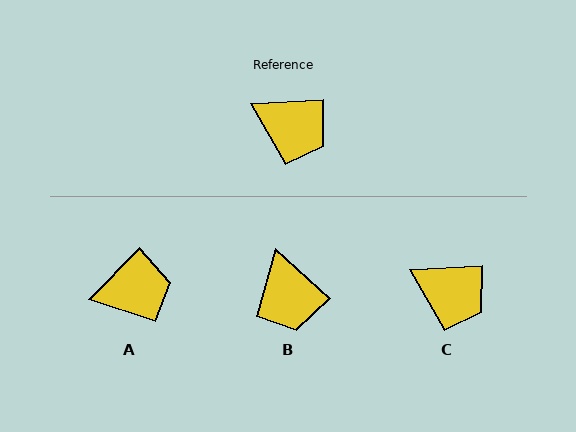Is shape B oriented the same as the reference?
No, it is off by about 46 degrees.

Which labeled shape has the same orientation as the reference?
C.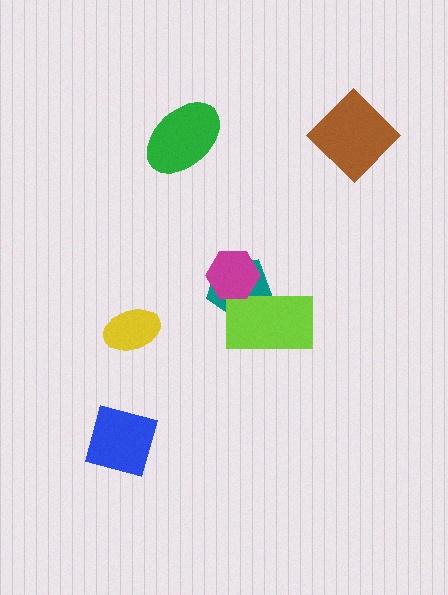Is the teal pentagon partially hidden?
Yes, it is partially covered by another shape.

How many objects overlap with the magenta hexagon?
2 objects overlap with the magenta hexagon.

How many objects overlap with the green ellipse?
0 objects overlap with the green ellipse.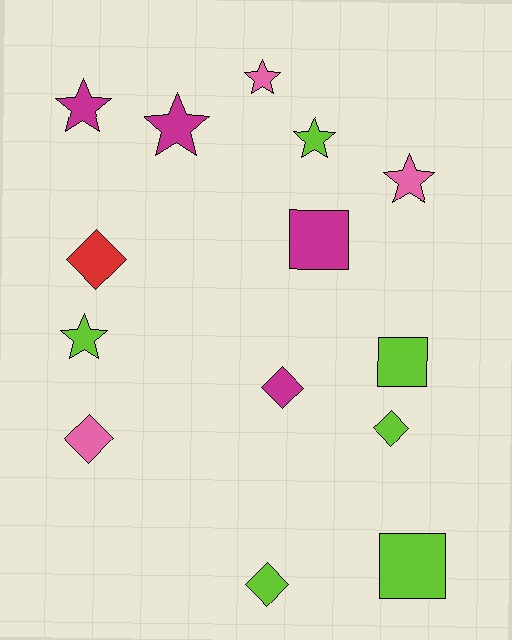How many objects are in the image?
There are 14 objects.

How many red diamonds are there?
There is 1 red diamond.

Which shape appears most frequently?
Star, with 6 objects.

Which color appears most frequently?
Lime, with 6 objects.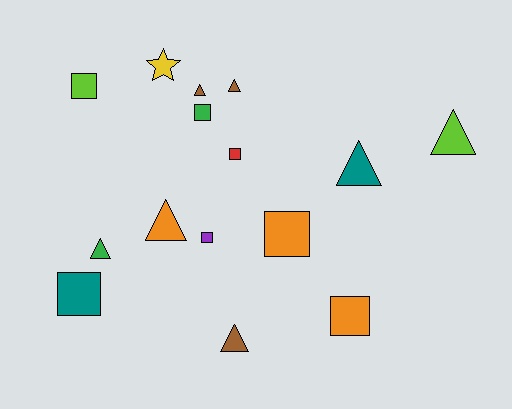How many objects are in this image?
There are 15 objects.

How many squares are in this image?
There are 7 squares.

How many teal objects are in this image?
There are 2 teal objects.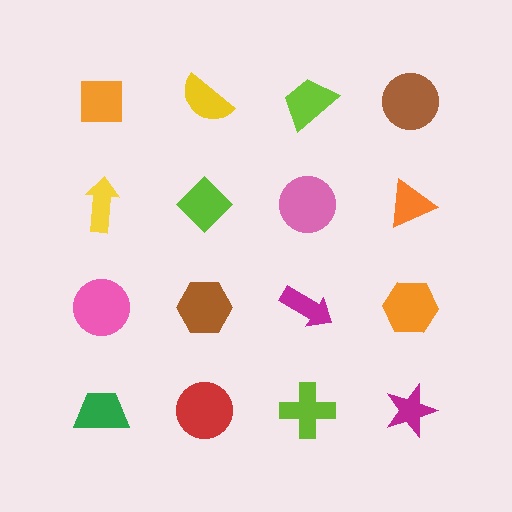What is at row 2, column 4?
An orange triangle.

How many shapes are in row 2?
4 shapes.